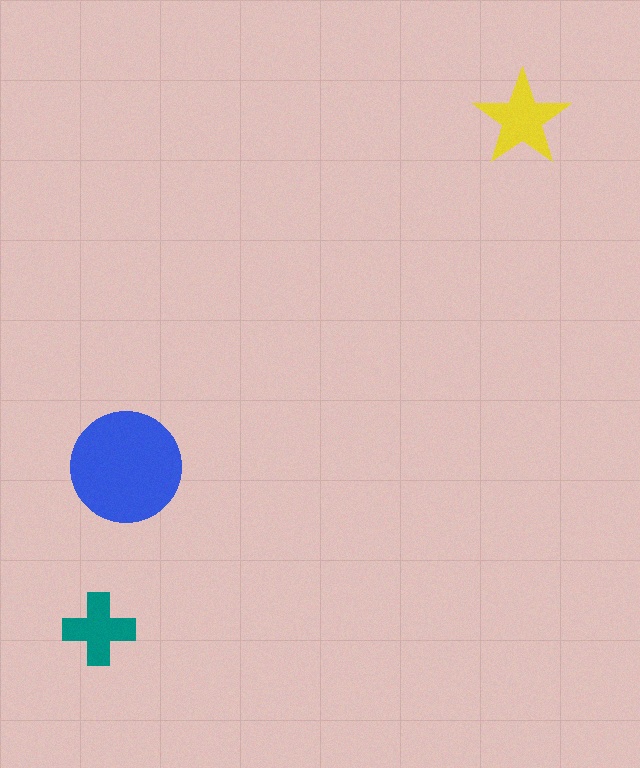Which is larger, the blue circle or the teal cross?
The blue circle.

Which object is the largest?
The blue circle.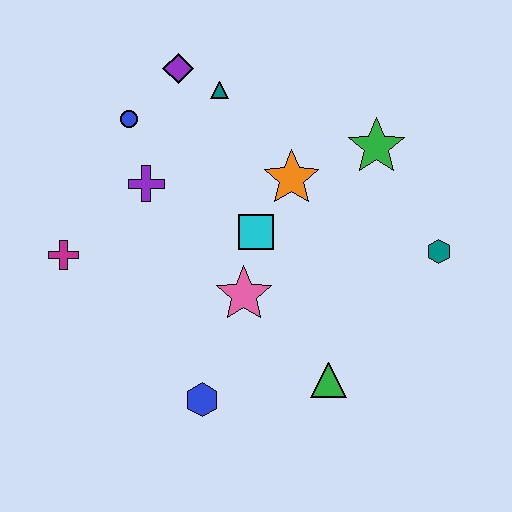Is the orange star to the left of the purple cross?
No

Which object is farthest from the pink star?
The purple diamond is farthest from the pink star.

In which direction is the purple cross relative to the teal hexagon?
The purple cross is to the left of the teal hexagon.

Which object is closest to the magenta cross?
The purple cross is closest to the magenta cross.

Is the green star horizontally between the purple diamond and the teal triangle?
No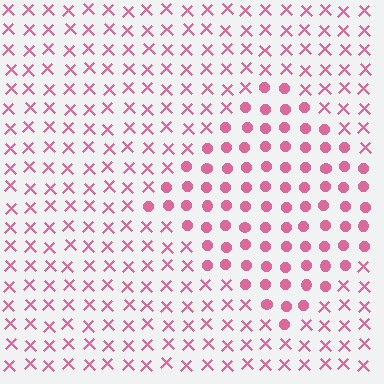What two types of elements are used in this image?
The image uses circles inside the diamond region and X marks outside it.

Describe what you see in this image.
The image is filled with small pink elements arranged in a uniform grid. A diamond-shaped region contains circles, while the surrounding area contains X marks. The boundary is defined purely by the change in element shape.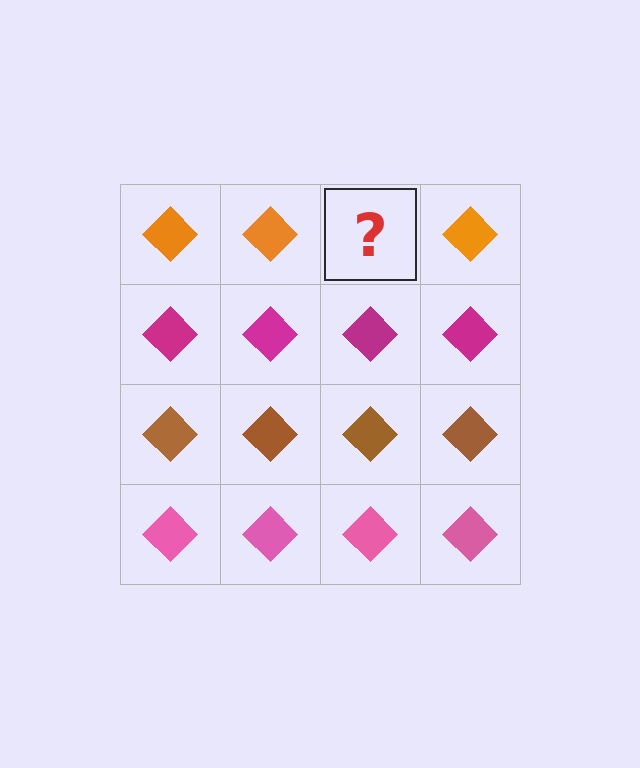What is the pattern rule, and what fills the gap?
The rule is that each row has a consistent color. The gap should be filled with an orange diamond.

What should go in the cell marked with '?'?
The missing cell should contain an orange diamond.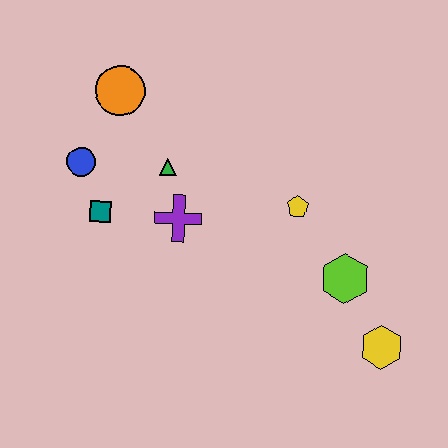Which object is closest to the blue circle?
The teal square is closest to the blue circle.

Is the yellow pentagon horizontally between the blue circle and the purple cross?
No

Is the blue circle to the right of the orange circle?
No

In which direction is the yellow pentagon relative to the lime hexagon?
The yellow pentagon is above the lime hexagon.